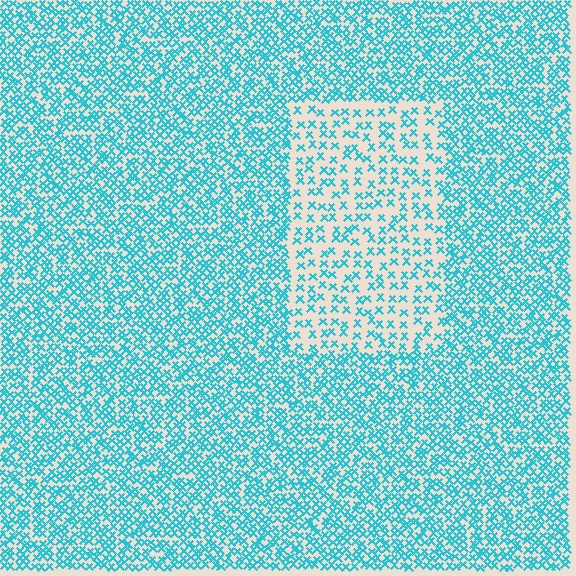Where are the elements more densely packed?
The elements are more densely packed outside the rectangle boundary.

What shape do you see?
I see a rectangle.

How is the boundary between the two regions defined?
The boundary is defined by a change in element density (approximately 2.3x ratio). All elements are the same color, size, and shape.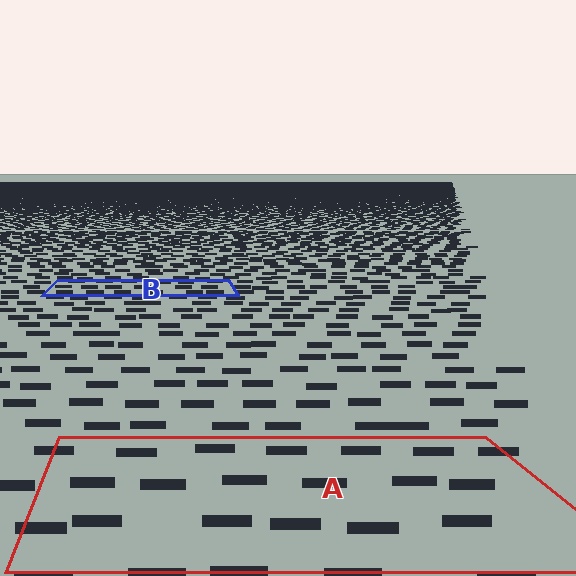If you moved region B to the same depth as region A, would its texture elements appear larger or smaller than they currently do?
They would appear larger. At a closer depth, the same texture elements are projected at a bigger on-screen size.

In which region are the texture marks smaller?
The texture marks are smaller in region B, because it is farther away.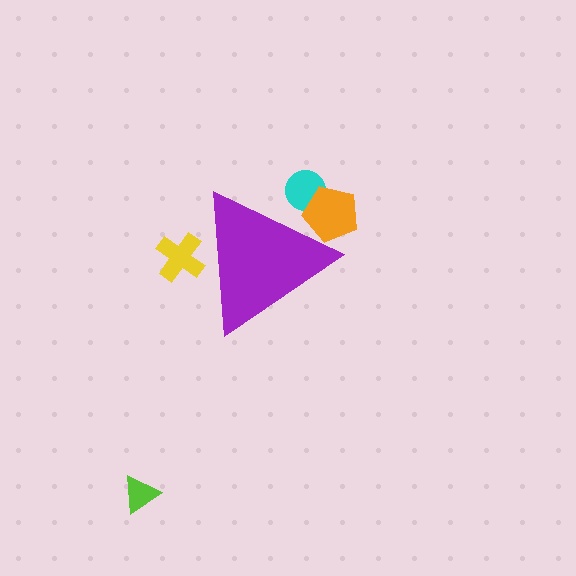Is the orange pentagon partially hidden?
Yes, the orange pentagon is partially hidden behind the purple triangle.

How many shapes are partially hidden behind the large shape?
3 shapes are partially hidden.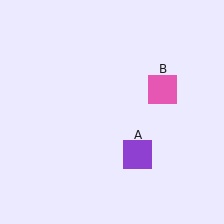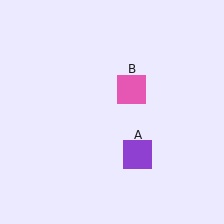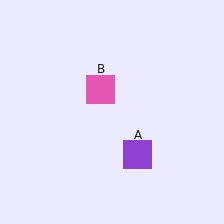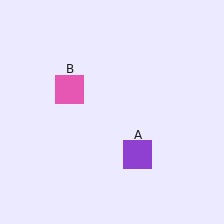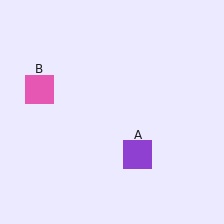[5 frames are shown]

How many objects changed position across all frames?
1 object changed position: pink square (object B).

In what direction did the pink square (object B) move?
The pink square (object B) moved left.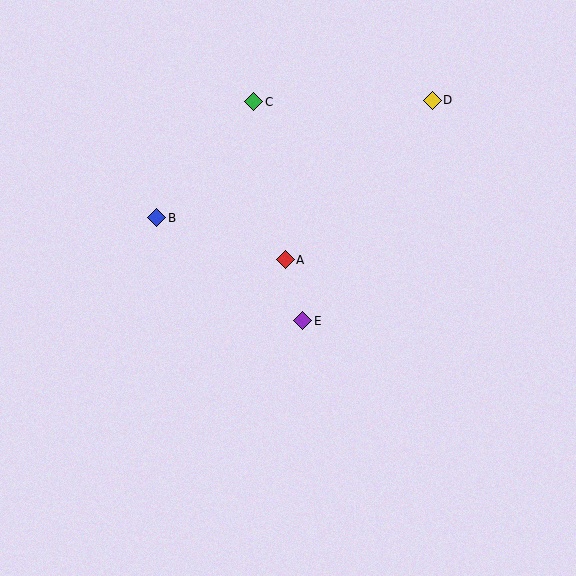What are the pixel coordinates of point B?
Point B is at (157, 218).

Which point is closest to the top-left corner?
Point B is closest to the top-left corner.